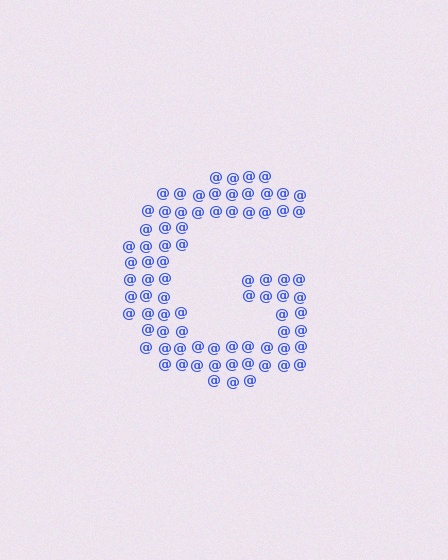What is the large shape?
The large shape is the letter G.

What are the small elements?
The small elements are at signs.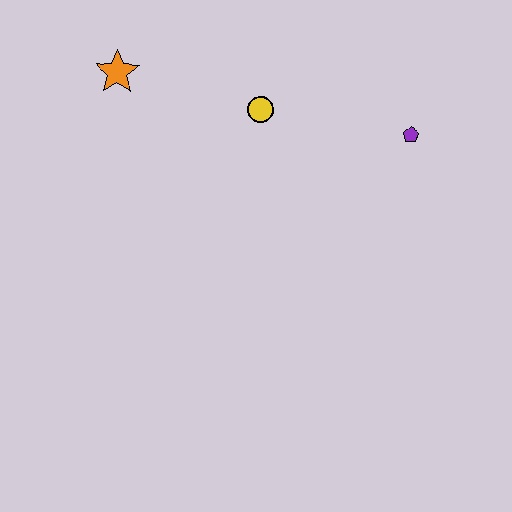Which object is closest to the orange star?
The yellow circle is closest to the orange star.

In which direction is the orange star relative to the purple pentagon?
The orange star is to the left of the purple pentagon.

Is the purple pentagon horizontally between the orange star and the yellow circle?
No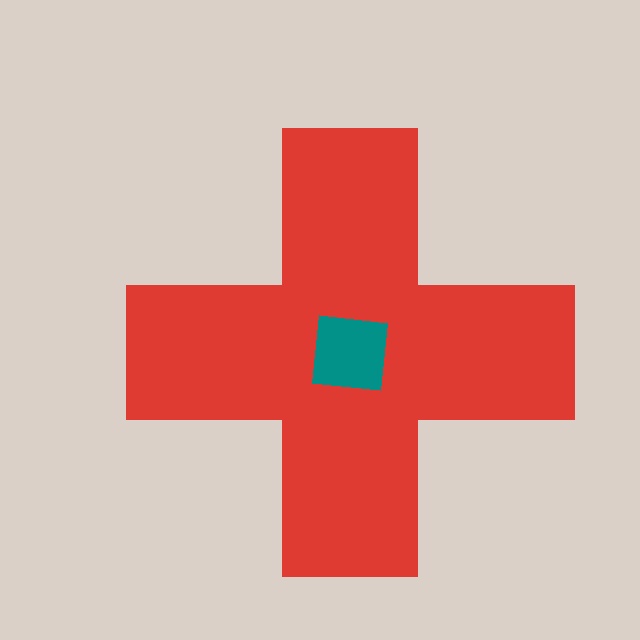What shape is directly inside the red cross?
The teal square.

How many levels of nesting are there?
2.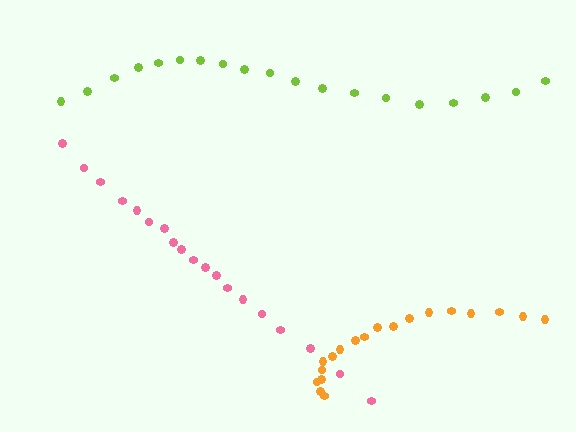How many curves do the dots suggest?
There are 3 distinct paths.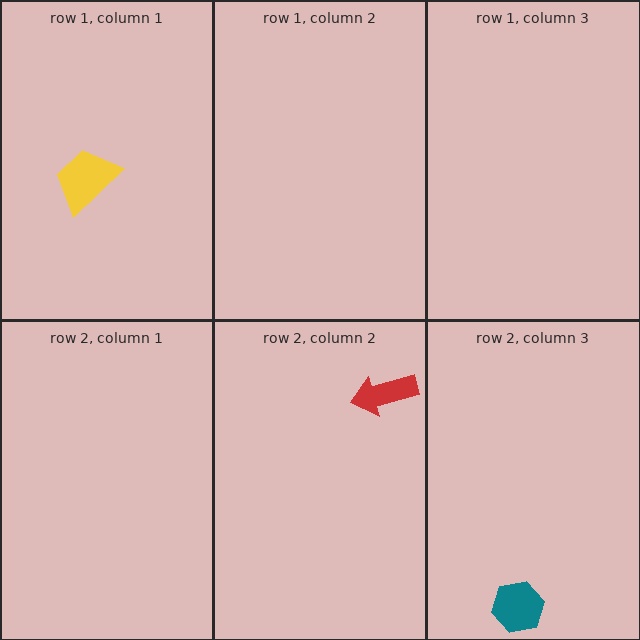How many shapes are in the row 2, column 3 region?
1.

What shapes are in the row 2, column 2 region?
The red arrow.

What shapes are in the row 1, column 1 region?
The yellow trapezoid.